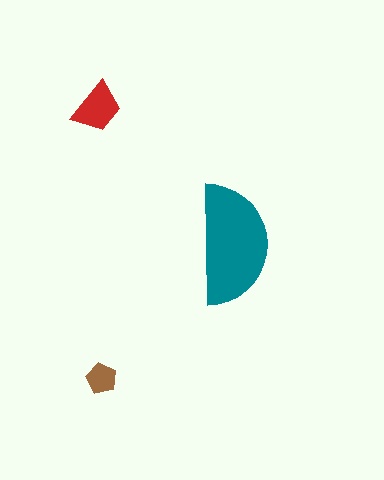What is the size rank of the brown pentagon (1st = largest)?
3rd.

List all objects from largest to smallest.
The teal semicircle, the red trapezoid, the brown pentagon.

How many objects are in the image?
There are 3 objects in the image.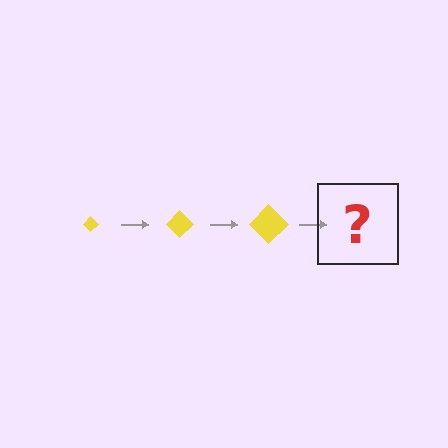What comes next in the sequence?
The next element should be a yellow diamond, larger than the previous one.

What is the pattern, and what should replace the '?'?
The pattern is that the diamond gets progressively larger each step. The '?' should be a yellow diamond, larger than the previous one.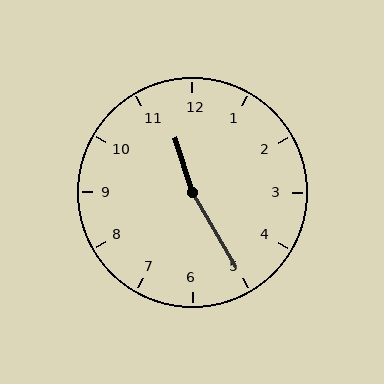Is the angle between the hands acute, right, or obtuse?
It is obtuse.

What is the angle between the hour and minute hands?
Approximately 168 degrees.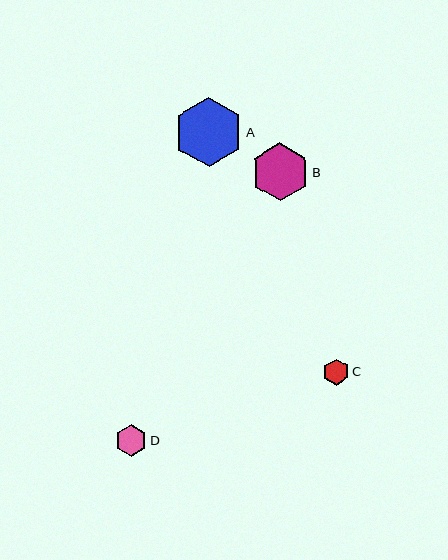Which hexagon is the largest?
Hexagon A is the largest with a size of approximately 69 pixels.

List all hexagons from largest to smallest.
From largest to smallest: A, B, D, C.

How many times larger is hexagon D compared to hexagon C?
Hexagon D is approximately 1.2 times the size of hexagon C.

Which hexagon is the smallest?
Hexagon C is the smallest with a size of approximately 26 pixels.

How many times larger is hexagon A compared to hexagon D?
Hexagon A is approximately 2.2 times the size of hexagon D.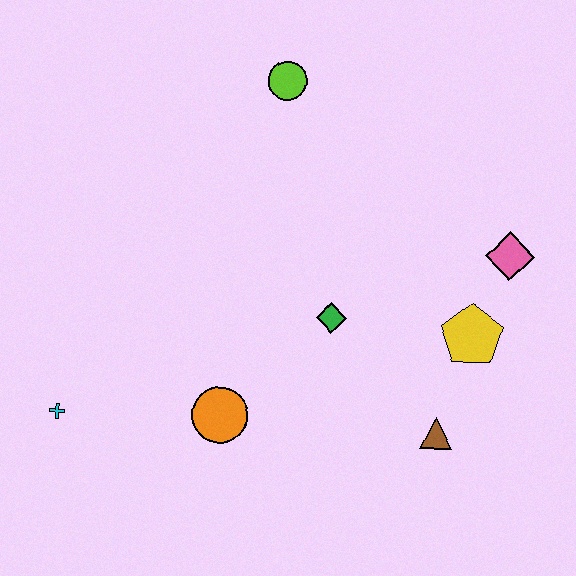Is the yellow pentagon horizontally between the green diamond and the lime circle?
No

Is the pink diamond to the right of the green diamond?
Yes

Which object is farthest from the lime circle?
The cyan cross is farthest from the lime circle.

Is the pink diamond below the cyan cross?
No